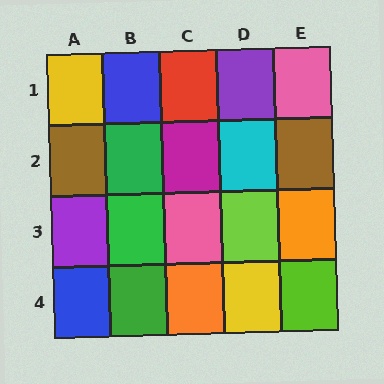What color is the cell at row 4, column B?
Green.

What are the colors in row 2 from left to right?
Brown, green, magenta, cyan, brown.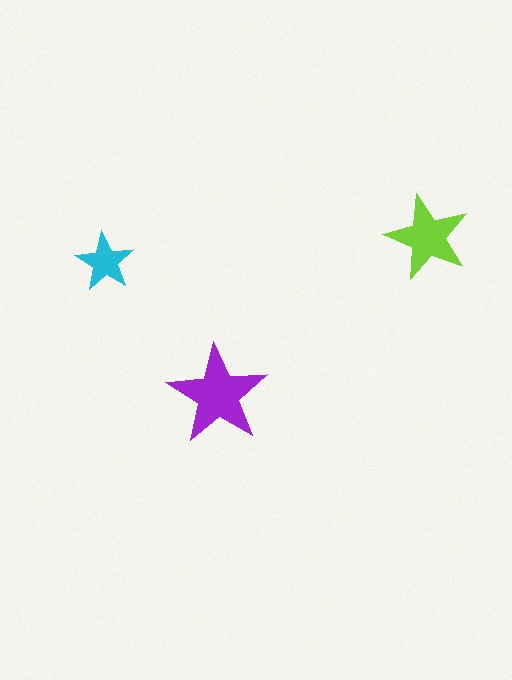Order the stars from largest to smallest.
the purple one, the lime one, the cyan one.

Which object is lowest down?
The purple star is bottommost.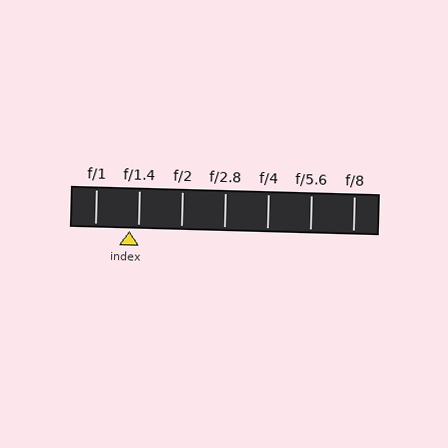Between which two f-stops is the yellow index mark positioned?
The index mark is between f/1 and f/1.4.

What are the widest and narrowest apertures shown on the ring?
The widest aperture shown is f/1 and the narrowest is f/8.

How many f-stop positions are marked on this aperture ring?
There are 7 f-stop positions marked.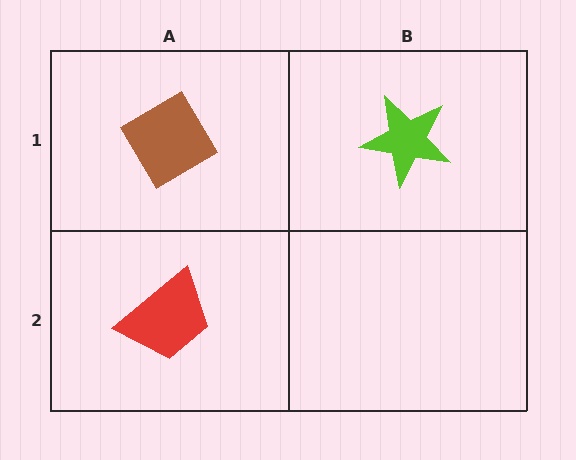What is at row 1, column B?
A lime star.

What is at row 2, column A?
A red trapezoid.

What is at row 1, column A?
A brown diamond.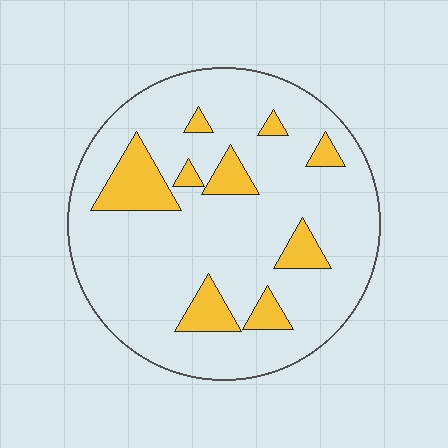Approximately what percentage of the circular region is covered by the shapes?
Approximately 15%.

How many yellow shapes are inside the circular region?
9.